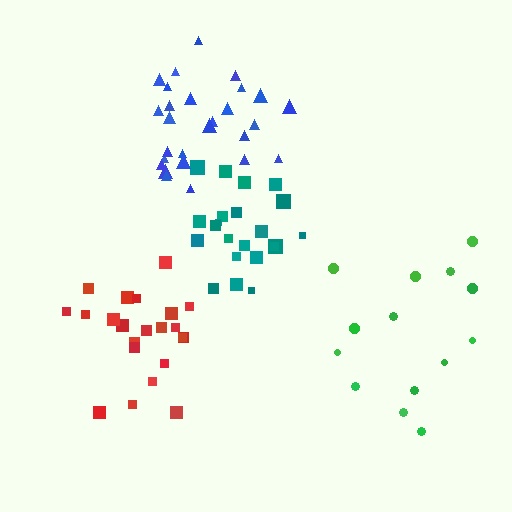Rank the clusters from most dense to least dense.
teal, blue, red, green.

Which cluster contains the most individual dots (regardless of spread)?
Blue (27).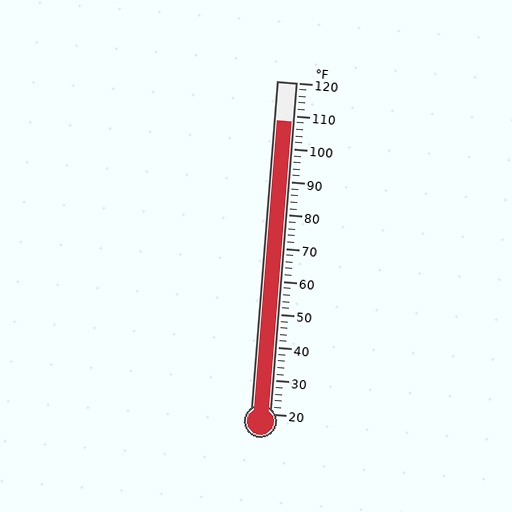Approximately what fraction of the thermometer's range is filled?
The thermometer is filled to approximately 90% of its range.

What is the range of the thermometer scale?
The thermometer scale ranges from 20°F to 120°F.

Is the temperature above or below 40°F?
The temperature is above 40°F.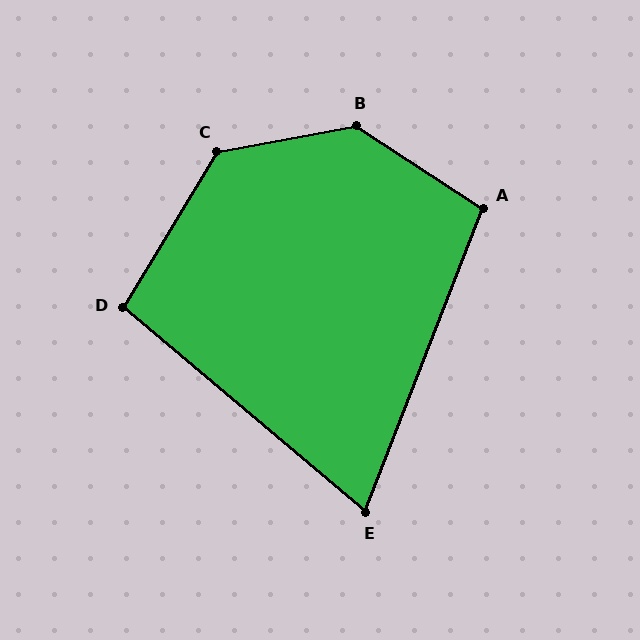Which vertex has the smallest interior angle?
E, at approximately 71 degrees.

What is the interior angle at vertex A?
Approximately 102 degrees (obtuse).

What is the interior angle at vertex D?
Approximately 99 degrees (obtuse).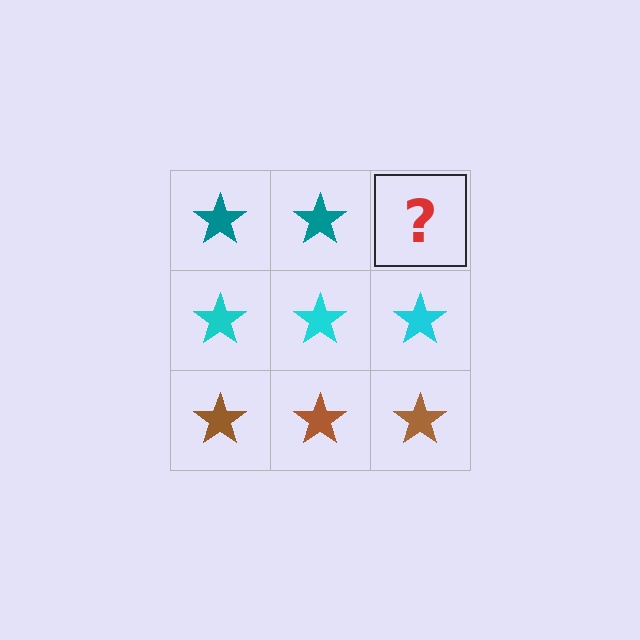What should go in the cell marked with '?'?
The missing cell should contain a teal star.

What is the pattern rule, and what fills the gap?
The rule is that each row has a consistent color. The gap should be filled with a teal star.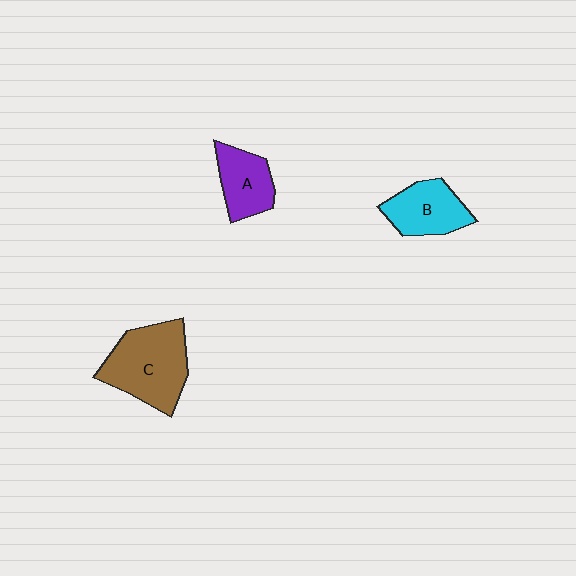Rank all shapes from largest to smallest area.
From largest to smallest: C (brown), B (cyan), A (purple).